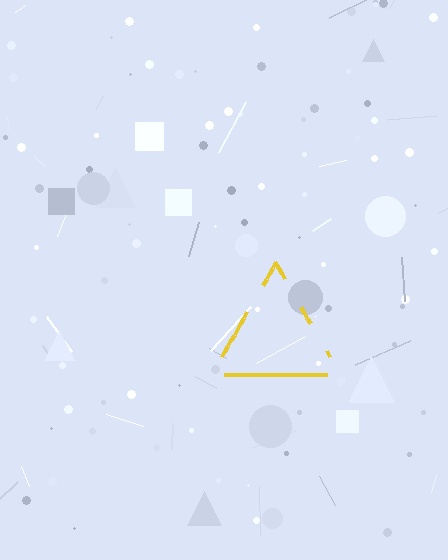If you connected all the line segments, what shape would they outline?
They would outline a triangle.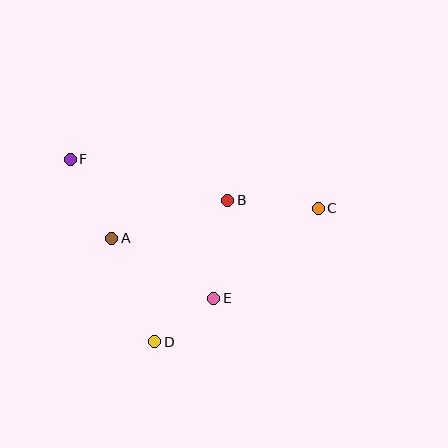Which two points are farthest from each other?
Points C and F are farthest from each other.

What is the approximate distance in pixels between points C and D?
The distance between C and D is approximately 211 pixels.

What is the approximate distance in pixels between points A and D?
The distance between A and D is approximately 112 pixels.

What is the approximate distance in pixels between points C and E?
The distance between C and E is approximately 138 pixels.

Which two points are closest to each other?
Points D and E are closest to each other.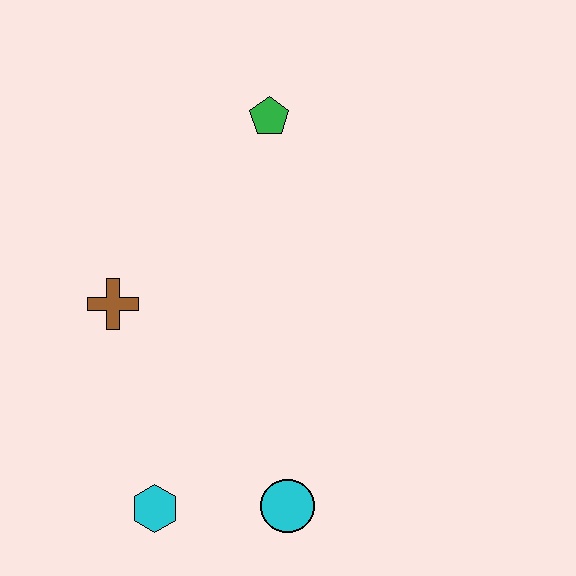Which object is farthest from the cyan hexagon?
The green pentagon is farthest from the cyan hexagon.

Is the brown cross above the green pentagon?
No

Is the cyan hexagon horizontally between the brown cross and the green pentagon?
Yes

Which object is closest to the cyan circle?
The cyan hexagon is closest to the cyan circle.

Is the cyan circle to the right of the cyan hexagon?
Yes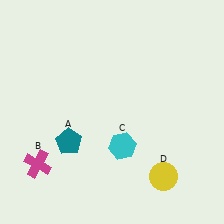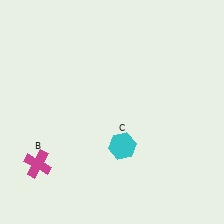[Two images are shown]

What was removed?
The yellow circle (D), the teal pentagon (A) were removed in Image 2.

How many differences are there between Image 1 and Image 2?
There are 2 differences between the two images.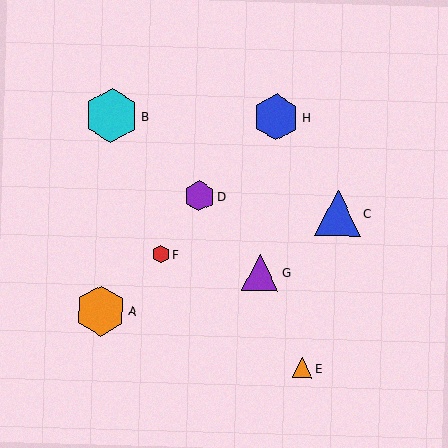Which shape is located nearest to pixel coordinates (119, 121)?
The cyan hexagon (labeled B) at (111, 116) is nearest to that location.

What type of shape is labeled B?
Shape B is a cyan hexagon.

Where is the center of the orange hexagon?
The center of the orange hexagon is at (101, 311).